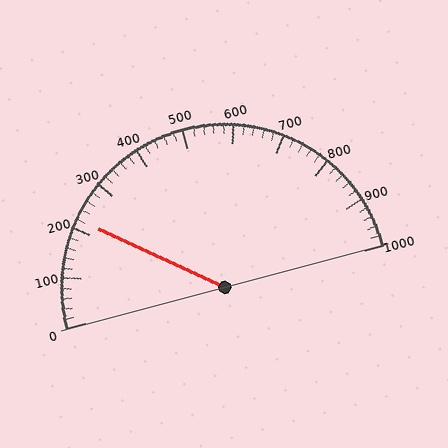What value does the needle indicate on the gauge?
The needle indicates approximately 220.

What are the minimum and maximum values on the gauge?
The gauge ranges from 0 to 1000.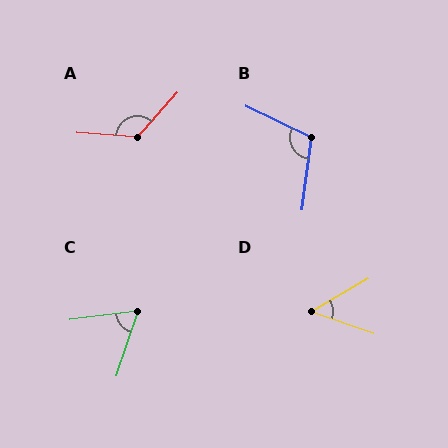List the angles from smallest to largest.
D (49°), C (65°), B (108°), A (127°).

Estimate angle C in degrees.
Approximately 65 degrees.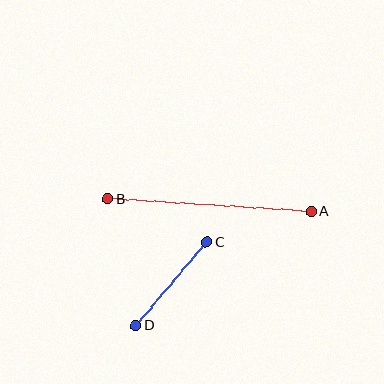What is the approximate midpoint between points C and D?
The midpoint is at approximately (171, 284) pixels.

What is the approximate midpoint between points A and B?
The midpoint is at approximately (209, 205) pixels.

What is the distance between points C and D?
The distance is approximately 109 pixels.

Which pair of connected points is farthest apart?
Points A and B are farthest apart.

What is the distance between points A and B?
The distance is approximately 204 pixels.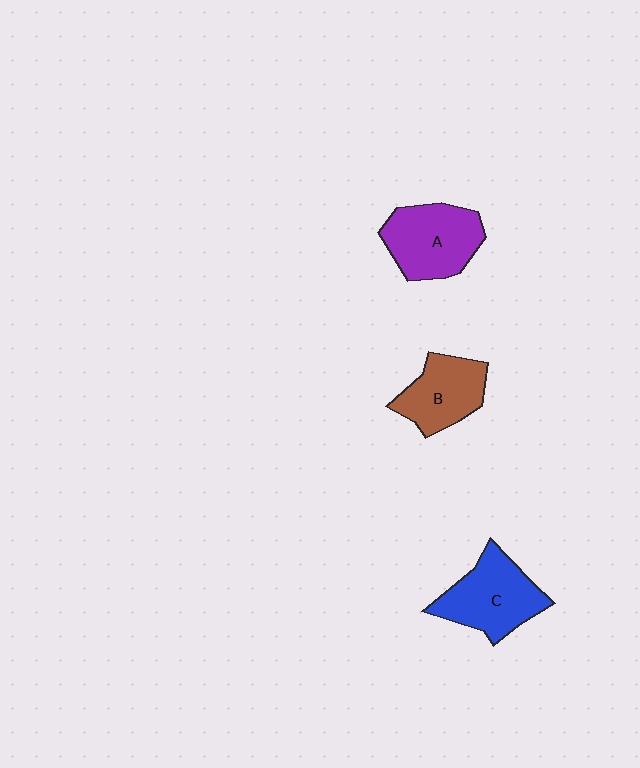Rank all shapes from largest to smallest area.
From largest to smallest: C (blue), A (purple), B (brown).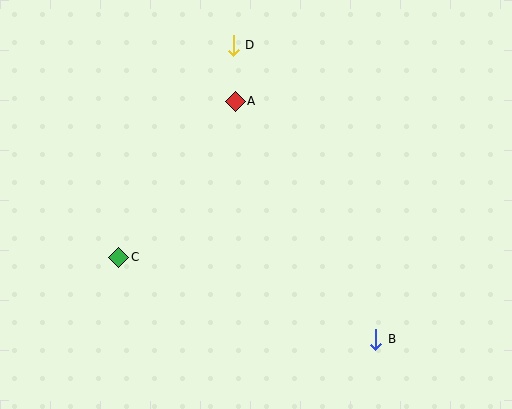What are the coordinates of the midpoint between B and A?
The midpoint between B and A is at (306, 220).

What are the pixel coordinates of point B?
Point B is at (376, 339).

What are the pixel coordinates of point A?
Point A is at (235, 101).